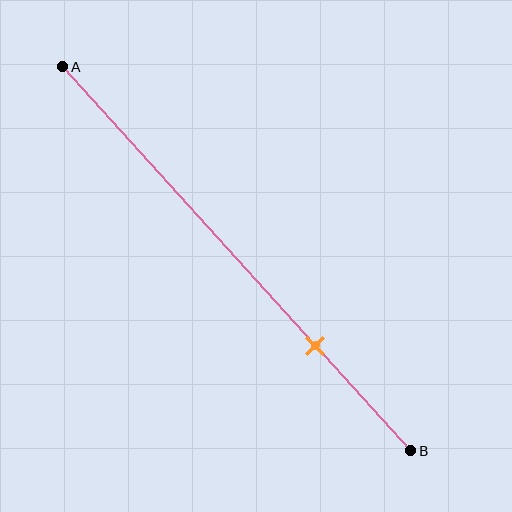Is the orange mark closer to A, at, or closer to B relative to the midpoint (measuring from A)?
The orange mark is closer to point B than the midpoint of segment AB.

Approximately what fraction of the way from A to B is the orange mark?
The orange mark is approximately 75% of the way from A to B.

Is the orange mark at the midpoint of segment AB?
No, the mark is at about 75% from A, not at the 50% midpoint.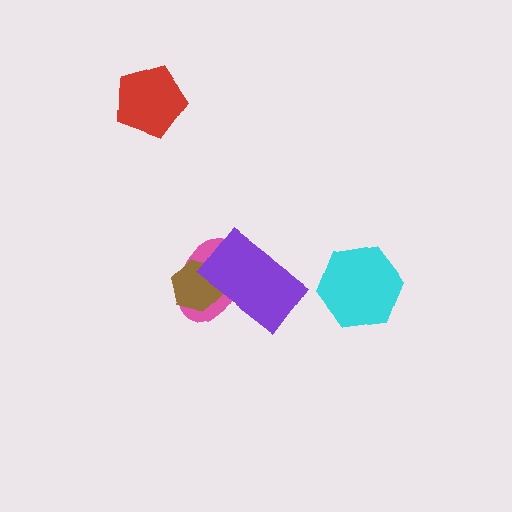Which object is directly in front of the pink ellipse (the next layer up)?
The brown hexagon is directly in front of the pink ellipse.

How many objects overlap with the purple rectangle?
2 objects overlap with the purple rectangle.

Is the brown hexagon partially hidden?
Yes, it is partially covered by another shape.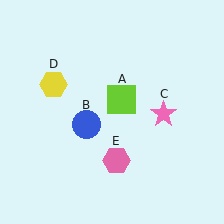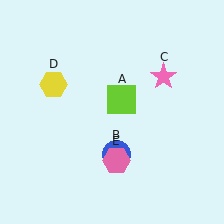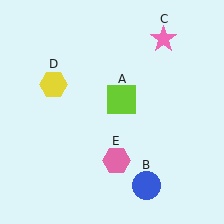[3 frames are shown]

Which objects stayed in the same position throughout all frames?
Lime square (object A) and yellow hexagon (object D) and pink hexagon (object E) remained stationary.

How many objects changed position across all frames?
2 objects changed position: blue circle (object B), pink star (object C).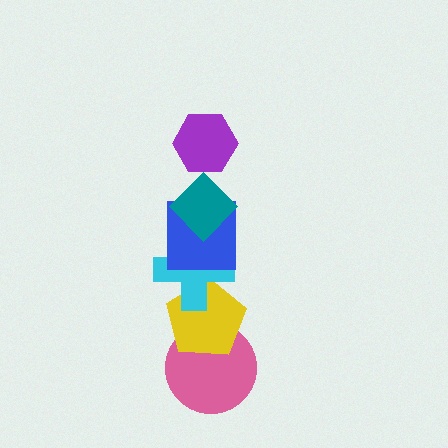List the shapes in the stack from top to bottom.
From top to bottom: the purple hexagon, the teal diamond, the blue square, the cyan cross, the yellow pentagon, the pink circle.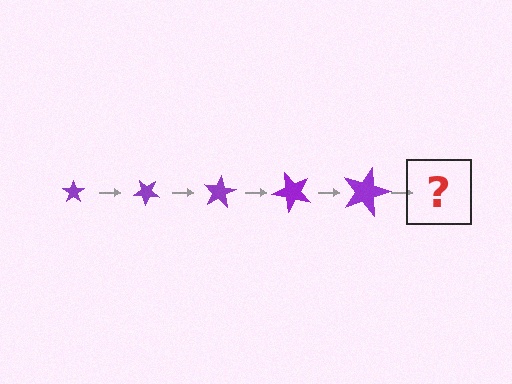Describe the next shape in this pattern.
It should be a star, larger than the previous one and rotated 200 degrees from the start.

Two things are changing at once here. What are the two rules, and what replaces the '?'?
The two rules are that the star grows larger each step and it rotates 40 degrees each step. The '?' should be a star, larger than the previous one and rotated 200 degrees from the start.